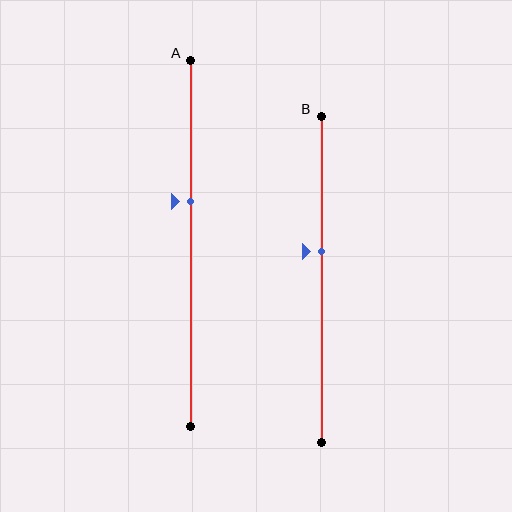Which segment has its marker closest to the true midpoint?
Segment B has its marker closest to the true midpoint.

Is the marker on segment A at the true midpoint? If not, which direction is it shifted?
No, the marker on segment A is shifted upward by about 11% of the segment length.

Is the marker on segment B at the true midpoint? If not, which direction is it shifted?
No, the marker on segment B is shifted upward by about 9% of the segment length.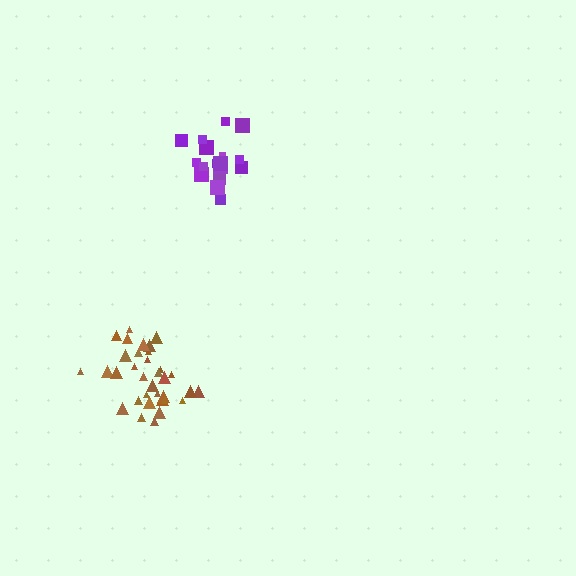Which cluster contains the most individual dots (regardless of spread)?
Brown (35).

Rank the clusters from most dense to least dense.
brown, purple.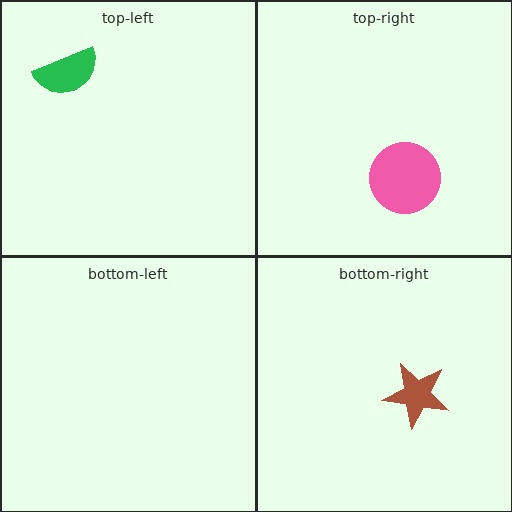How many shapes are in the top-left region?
1.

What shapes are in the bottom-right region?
The brown star.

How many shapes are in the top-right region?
1.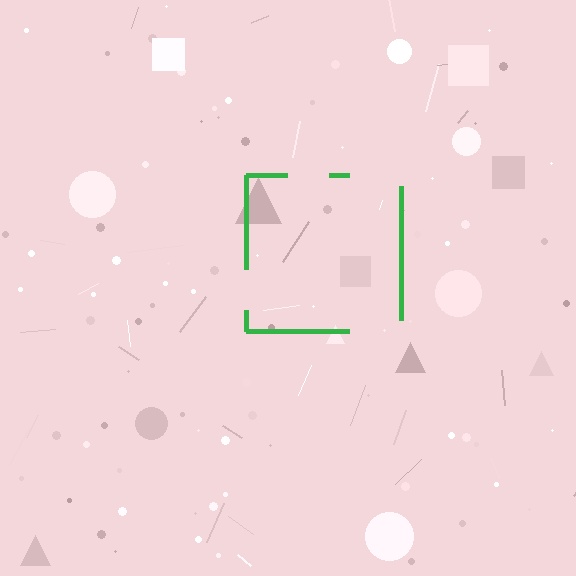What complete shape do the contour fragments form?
The contour fragments form a square.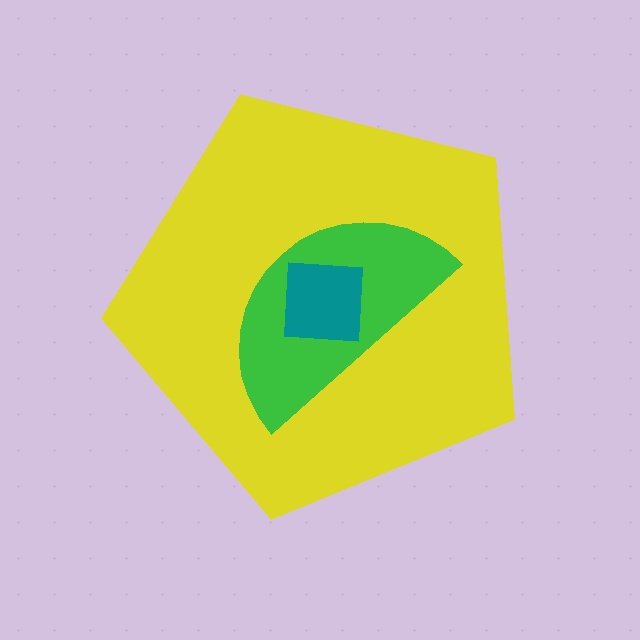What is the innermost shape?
The teal square.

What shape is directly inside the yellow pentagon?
The green semicircle.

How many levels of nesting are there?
3.